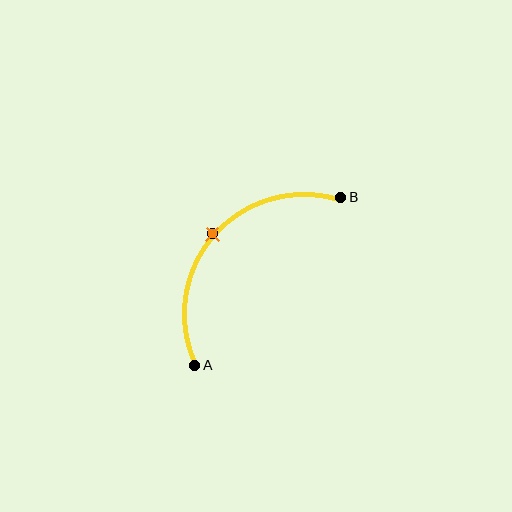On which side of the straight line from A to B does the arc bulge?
The arc bulges above and to the left of the straight line connecting A and B.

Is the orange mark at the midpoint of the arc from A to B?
Yes. The orange mark lies on the arc at equal arc-length from both A and B — it is the arc midpoint.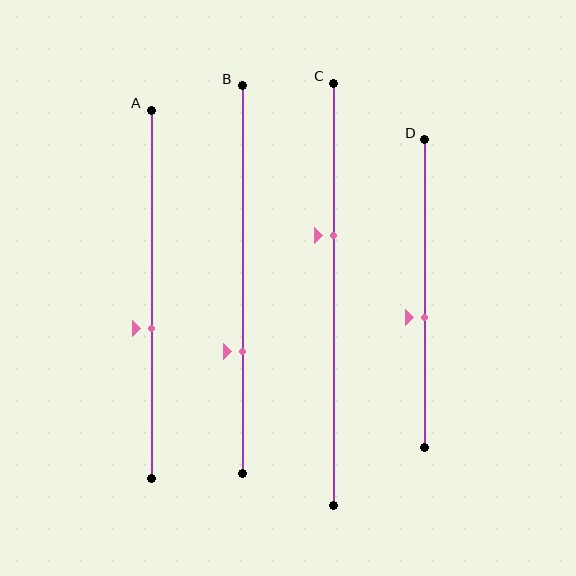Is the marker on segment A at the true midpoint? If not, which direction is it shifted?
No, the marker on segment A is shifted downward by about 9% of the segment length.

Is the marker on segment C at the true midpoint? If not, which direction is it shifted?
No, the marker on segment C is shifted upward by about 14% of the segment length.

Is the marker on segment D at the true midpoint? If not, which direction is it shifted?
No, the marker on segment D is shifted downward by about 8% of the segment length.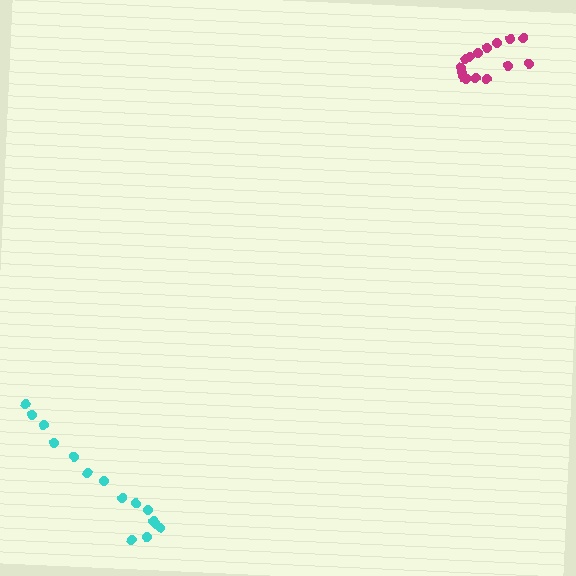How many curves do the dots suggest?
There are 2 distinct paths.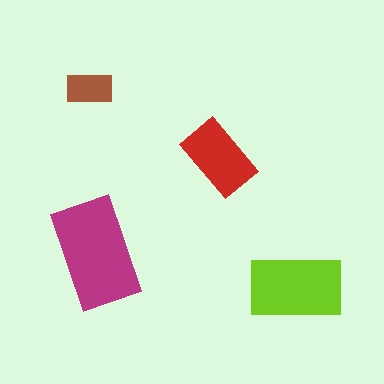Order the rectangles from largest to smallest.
the magenta one, the lime one, the red one, the brown one.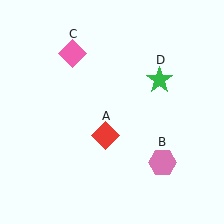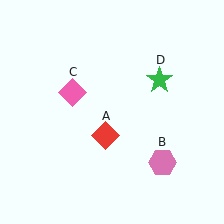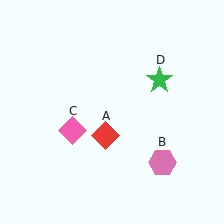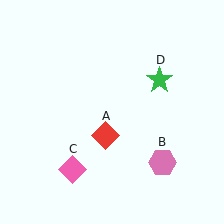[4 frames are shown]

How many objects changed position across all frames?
1 object changed position: pink diamond (object C).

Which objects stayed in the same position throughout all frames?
Red diamond (object A) and pink hexagon (object B) and green star (object D) remained stationary.